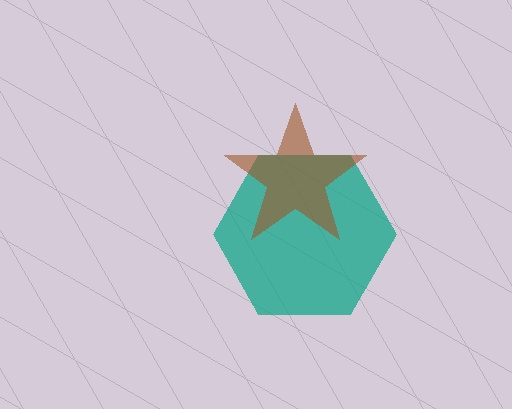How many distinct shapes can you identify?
There are 2 distinct shapes: a teal hexagon, a brown star.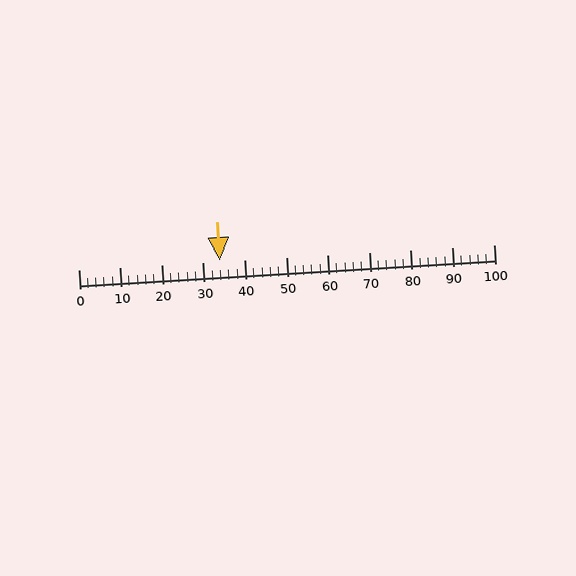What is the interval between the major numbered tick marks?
The major tick marks are spaced 10 units apart.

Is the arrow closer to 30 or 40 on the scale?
The arrow is closer to 30.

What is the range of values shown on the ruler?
The ruler shows values from 0 to 100.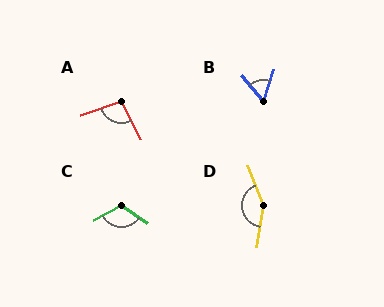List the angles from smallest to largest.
B (57°), A (98°), C (115°), D (151°).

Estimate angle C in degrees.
Approximately 115 degrees.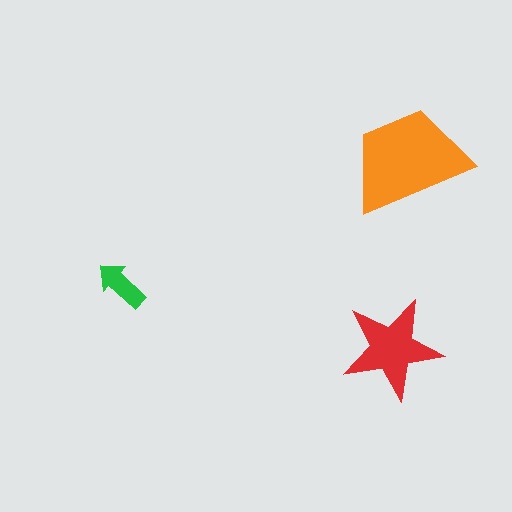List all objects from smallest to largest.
The green arrow, the red star, the orange trapezoid.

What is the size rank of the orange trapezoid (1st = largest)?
1st.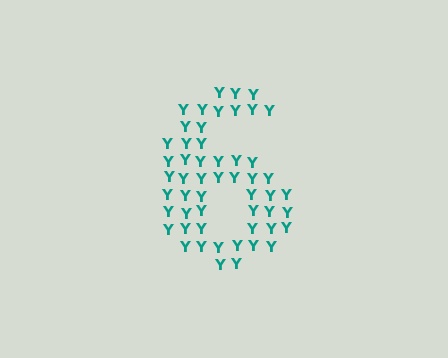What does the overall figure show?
The overall figure shows the digit 6.